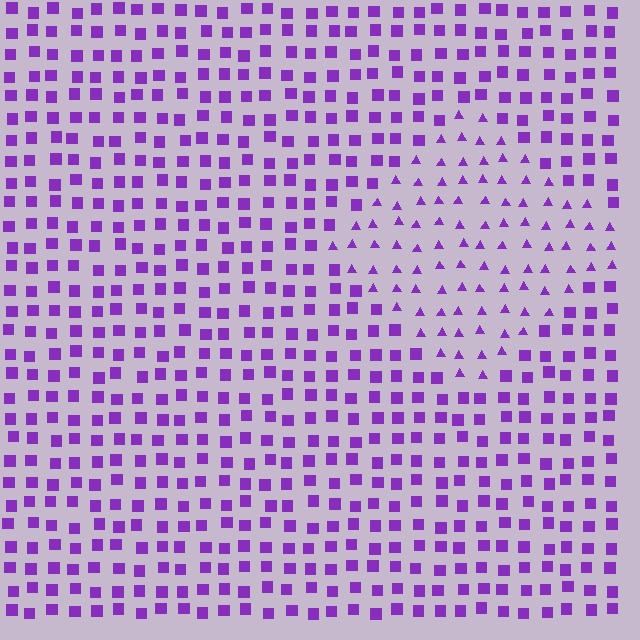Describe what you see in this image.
The image is filled with small purple elements arranged in a uniform grid. A diamond-shaped region contains triangles, while the surrounding area contains squares. The boundary is defined purely by the change in element shape.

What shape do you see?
I see a diamond.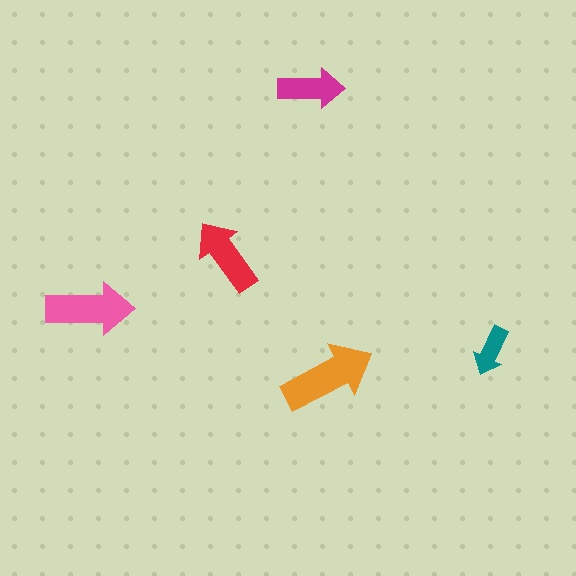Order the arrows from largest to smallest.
the orange one, the pink one, the red one, the magenta one, the teal one.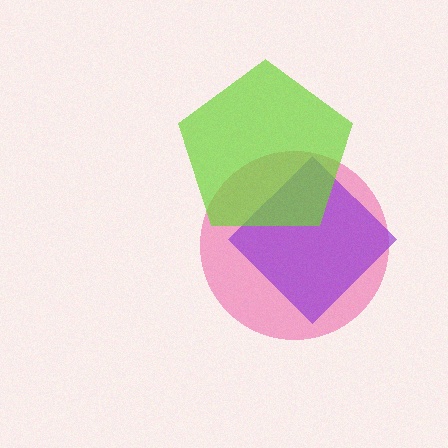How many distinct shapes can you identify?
There are 3 distinct shapes: a pink circle, a purple diamond, a lime pentagon.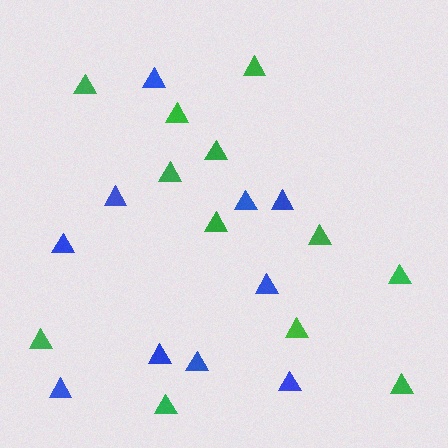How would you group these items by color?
There are 2 groups: one group of blue triangles (10) and one group of green triangles (12).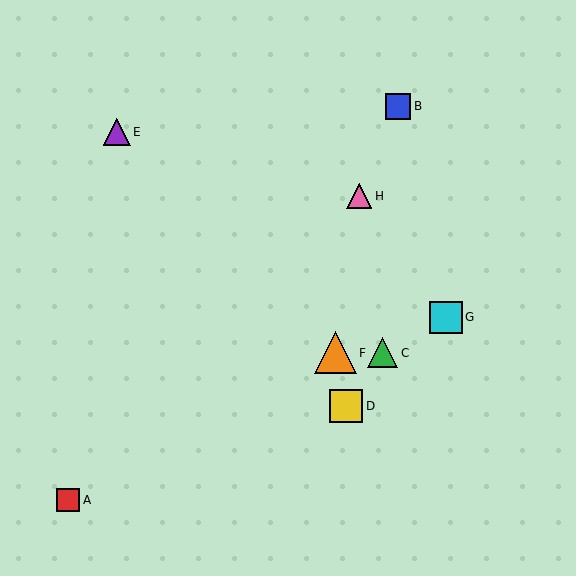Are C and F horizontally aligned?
Yes, both are at y≈353.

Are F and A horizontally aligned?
No, F is at y≈353 and A is at y≈500.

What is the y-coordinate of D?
Object D is at y≈406.